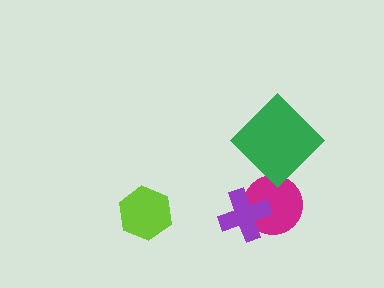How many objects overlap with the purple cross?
1 object overlaps with the purple cross.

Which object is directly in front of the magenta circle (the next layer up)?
The green diamond is directly in front of the magenta circle.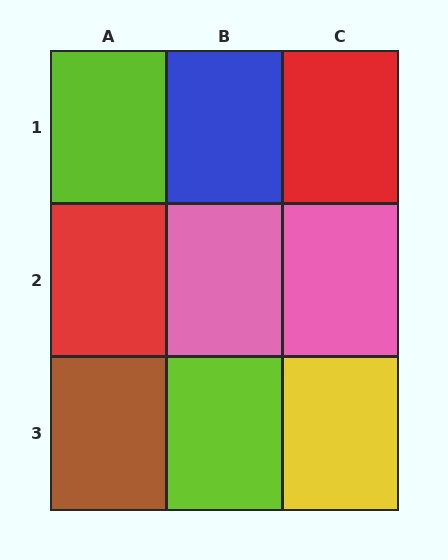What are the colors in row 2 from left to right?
Red, pink, pink.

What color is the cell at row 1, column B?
Blue.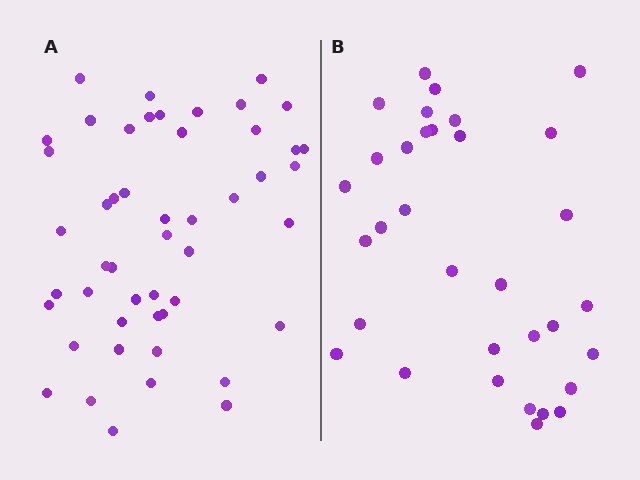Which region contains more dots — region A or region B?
Region A (the left region) has more dots.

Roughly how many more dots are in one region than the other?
Region A has approximately 15 more dots than region B.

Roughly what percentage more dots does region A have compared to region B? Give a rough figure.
About 50% more.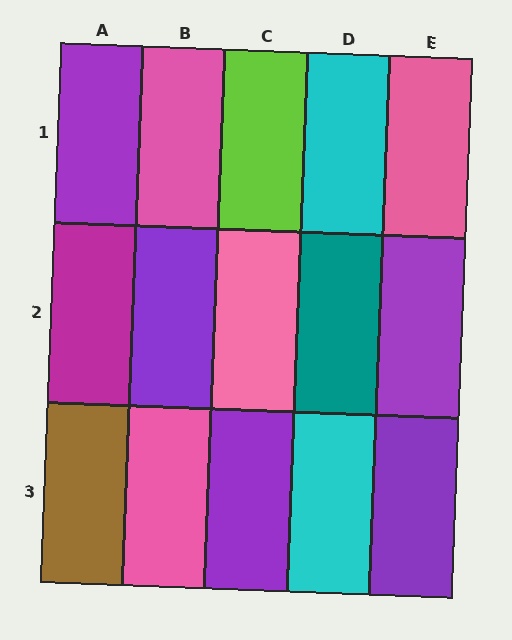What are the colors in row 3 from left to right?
Brown, pink, purple, cyan, purple.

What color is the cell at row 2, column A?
Magenta.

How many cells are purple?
5 cells are purple.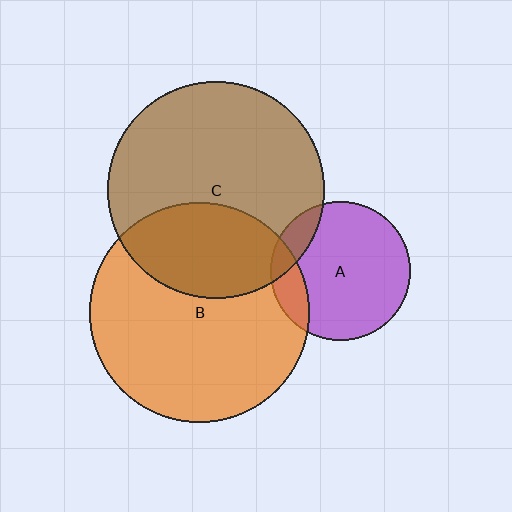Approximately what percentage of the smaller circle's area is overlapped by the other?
Approximately 15%.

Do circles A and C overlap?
Yes.